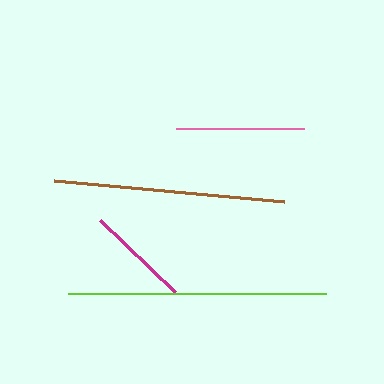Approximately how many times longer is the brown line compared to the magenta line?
The brown line is approximately 2.2 times the length of the magenta line.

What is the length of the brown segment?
The brown segment is approximately 230 pixels long.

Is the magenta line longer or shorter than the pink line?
The pink line is longer than the magenta line.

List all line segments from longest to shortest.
From longest to shortest: lime, brown, pink, magenta.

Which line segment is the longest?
The lime line is the longest at approximately 258 pixels.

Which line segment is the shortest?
The magenta line is the shortest at approximately 104 pixels.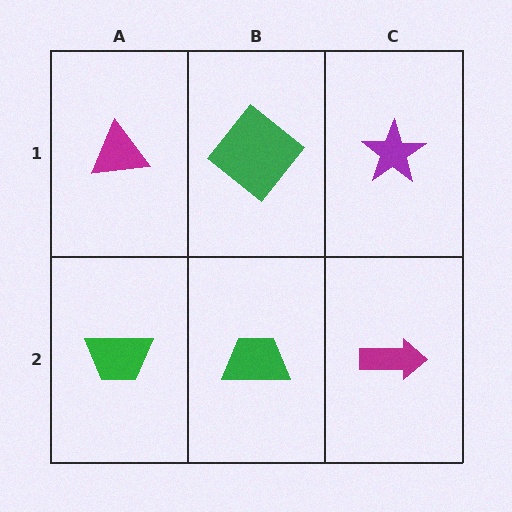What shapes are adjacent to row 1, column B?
A green trapezoid (row 2, column B), a magenta triangle (row 1, column A), a purple star (row 1, column C).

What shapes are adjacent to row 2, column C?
A purple star (row 1, column C), a green trapezoid (row 2, column B).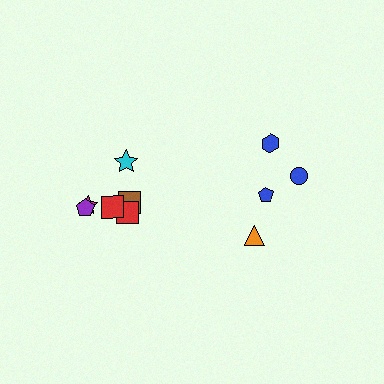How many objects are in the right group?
There are 4 objects.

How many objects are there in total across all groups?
There are 10 objects.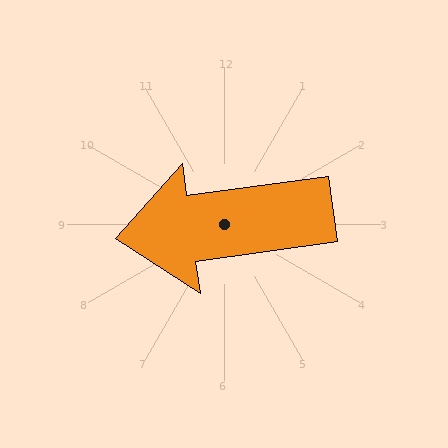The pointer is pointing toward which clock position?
Roughly 9 o'clock.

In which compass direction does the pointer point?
West.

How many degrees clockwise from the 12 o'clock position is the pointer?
Approximately 262 degrees.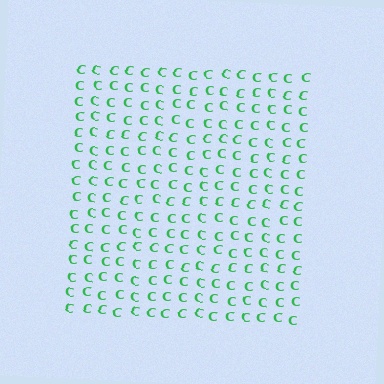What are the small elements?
The small elements are letter C's.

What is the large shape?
The large shape is a square.